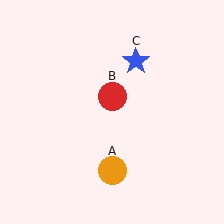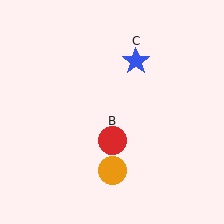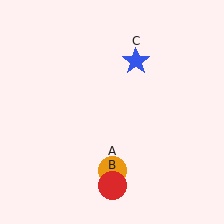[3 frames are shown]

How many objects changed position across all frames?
1 object changed position: red circle (object B).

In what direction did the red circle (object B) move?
The red circle (object B) moved down.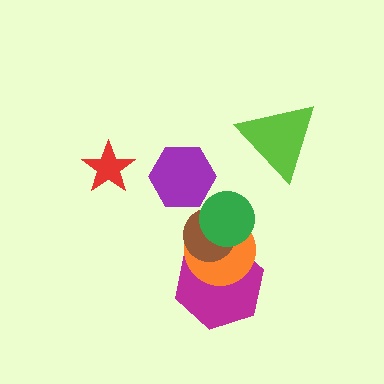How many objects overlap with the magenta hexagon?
3 objects overlap with the magenta hexagon.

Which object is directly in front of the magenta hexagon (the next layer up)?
The orange circle is directly in front of the magenta hexagon.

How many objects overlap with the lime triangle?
0 objects overlap with the lime triangle.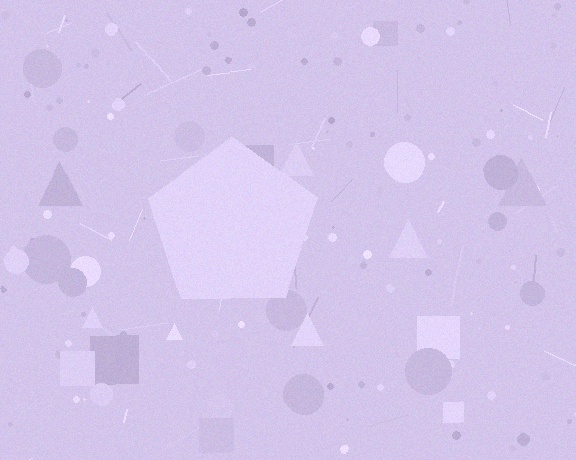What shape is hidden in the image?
A pentagon is hidden in the image.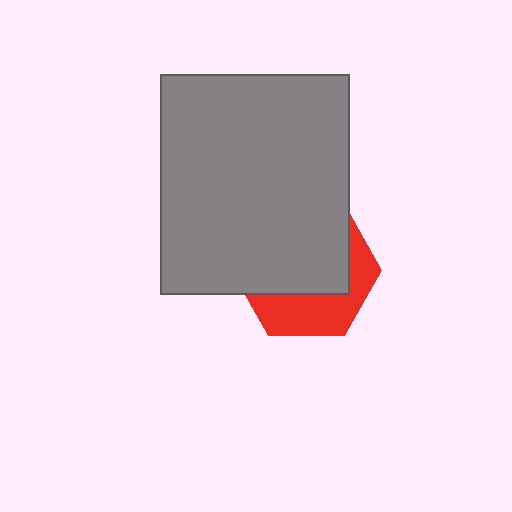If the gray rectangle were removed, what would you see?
You would see the complete red hexagon.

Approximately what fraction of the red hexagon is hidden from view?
Roughly 63% of the red hexagon is hidden behind the gray rectangle.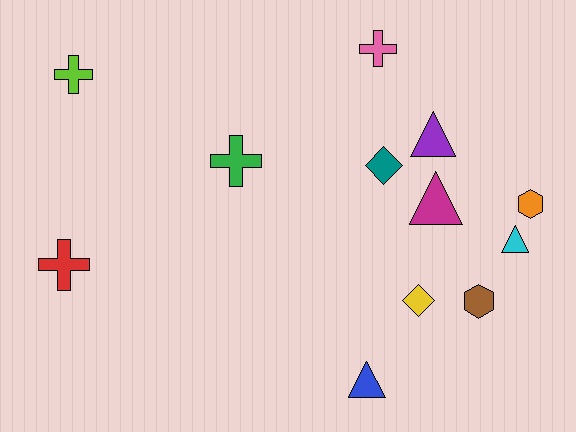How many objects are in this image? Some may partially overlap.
There are 12 objects.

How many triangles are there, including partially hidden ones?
There are 4 triangles.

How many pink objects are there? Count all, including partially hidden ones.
There is 1 pink object.